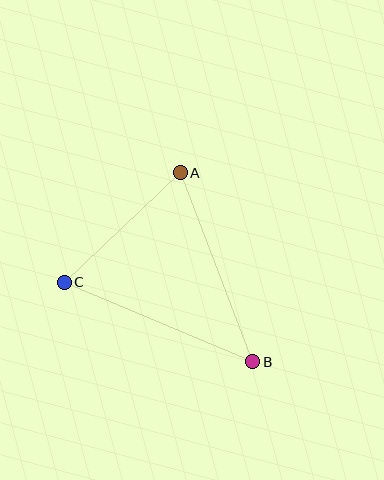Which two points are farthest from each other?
Points B and C are farthest from each other.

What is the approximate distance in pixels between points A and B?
The distance between A and B is approximately 202 pixels.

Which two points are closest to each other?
Points A and C are closest to each other.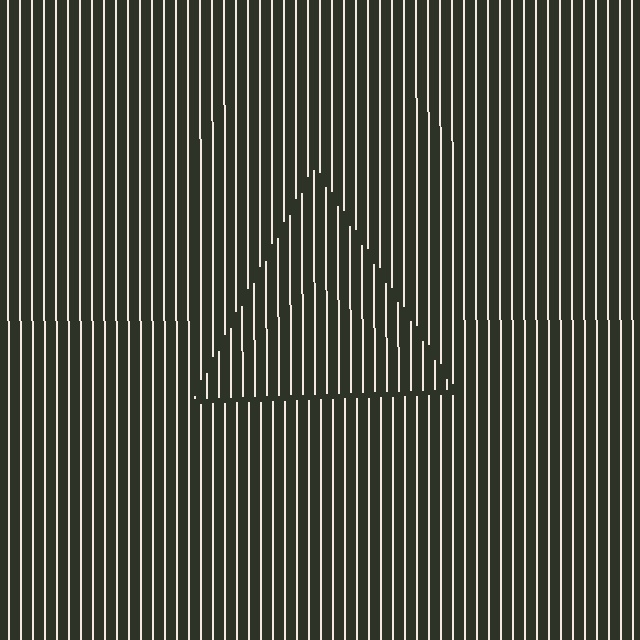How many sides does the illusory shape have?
3 sides — the line-ends trace a triangle.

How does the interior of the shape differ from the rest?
The interior of the shape contains the same grating, shifted by half a period — the contour is defined by the phase discontinuity where line-ends from the inner and outer gratings abut.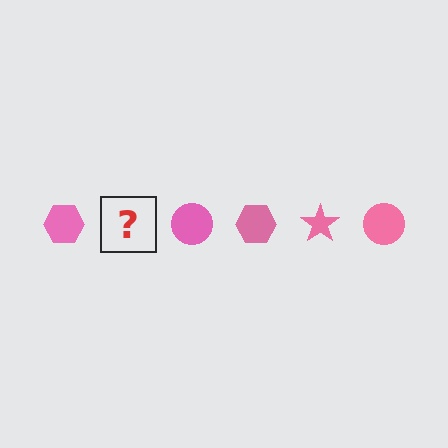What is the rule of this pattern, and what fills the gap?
The rule is that the pattern cycles through hexagon, star, circle shapes in pink. The gap should be filled with a pink star.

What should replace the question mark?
The question mark should be replaced with a pink star.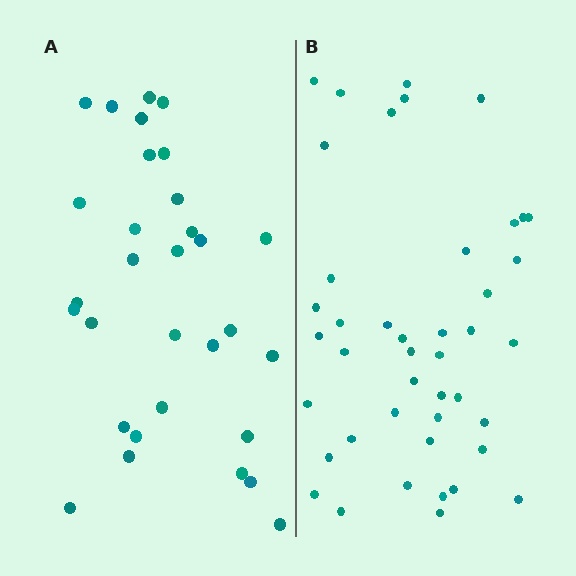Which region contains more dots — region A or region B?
Region B (the right region) has more dots.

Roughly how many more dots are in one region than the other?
Region B has roughly 12 or so more dots than region A.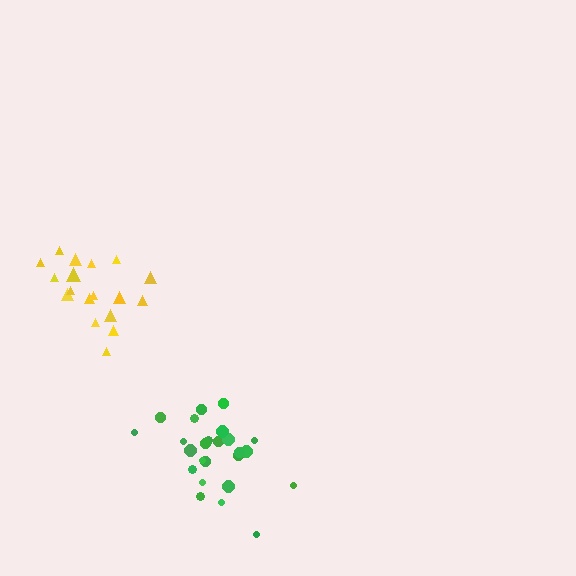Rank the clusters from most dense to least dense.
green, yellow.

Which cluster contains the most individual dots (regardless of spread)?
Green (25).